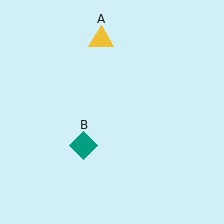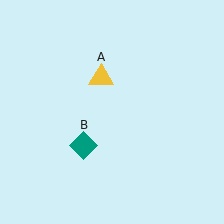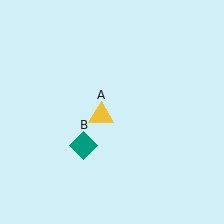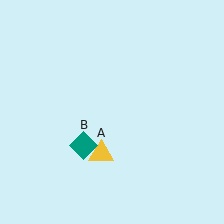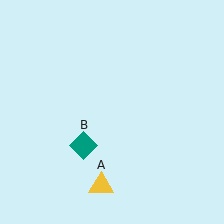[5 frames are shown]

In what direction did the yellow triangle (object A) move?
The yellow triangle (object A) moved down.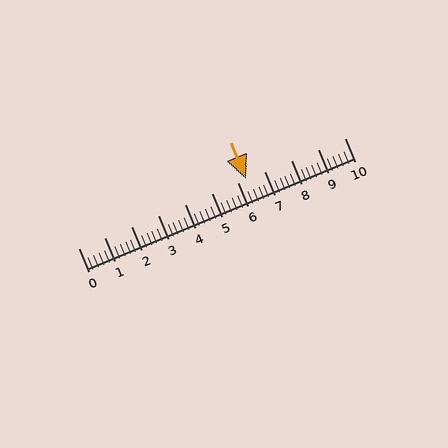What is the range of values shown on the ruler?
The ruler shows values from 0 to 10.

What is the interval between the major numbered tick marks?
The major tick marks are spaced 1 units apart.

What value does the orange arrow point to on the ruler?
The orange arrow points to approximately 6.3.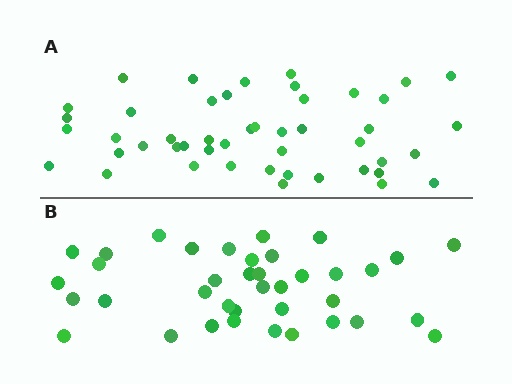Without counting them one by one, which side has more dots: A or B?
Region A (the top region) has more dots.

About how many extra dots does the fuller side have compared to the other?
Region A has roughly 8 or so more dots than region B.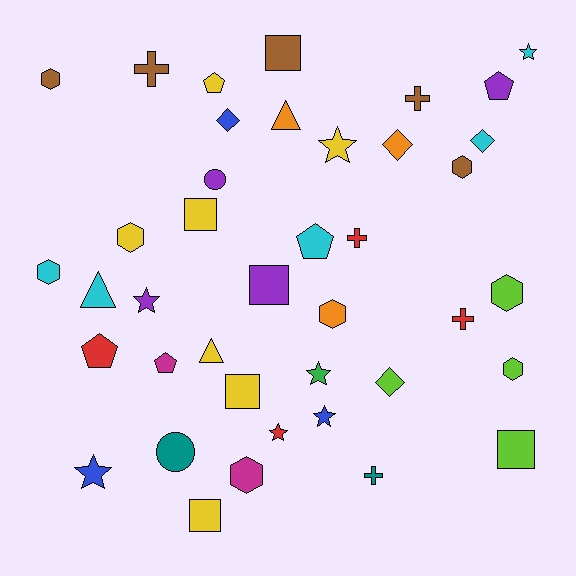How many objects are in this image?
There are 40 objects.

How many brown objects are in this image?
There are 5 brown objects.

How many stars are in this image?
There are 7 stars.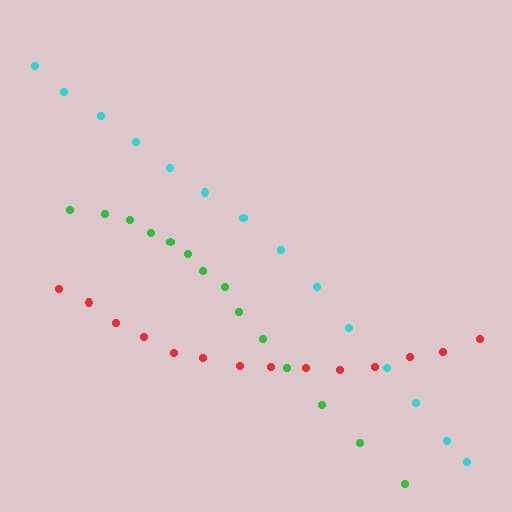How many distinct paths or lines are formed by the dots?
There are 3 distinct paths.